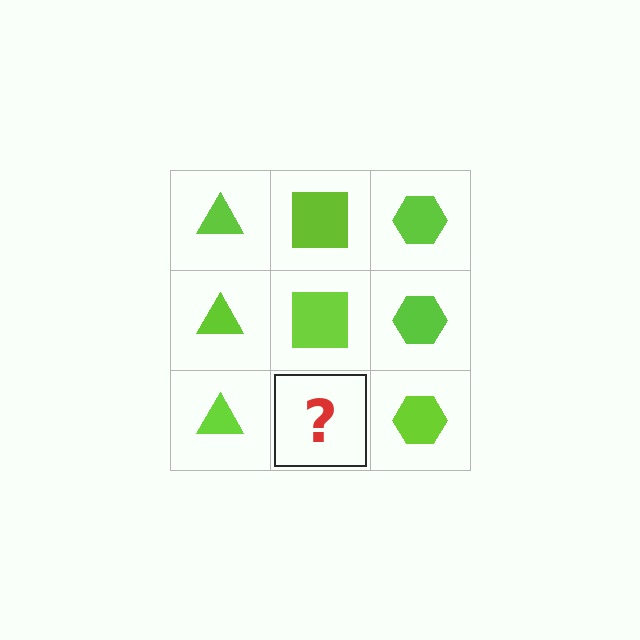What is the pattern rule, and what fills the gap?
The rule is that each column has a consistent shape. The gap should be filled with a lime square.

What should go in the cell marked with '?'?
The missing cell should contain a lime square.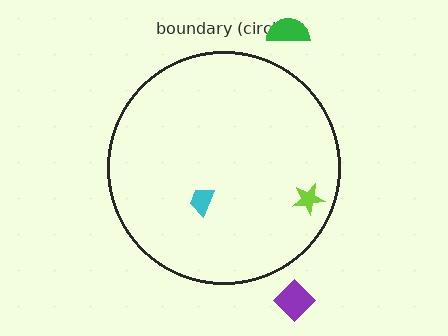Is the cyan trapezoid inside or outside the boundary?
Inside.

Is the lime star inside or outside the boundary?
Inside.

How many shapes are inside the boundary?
2 inside, 2 outside.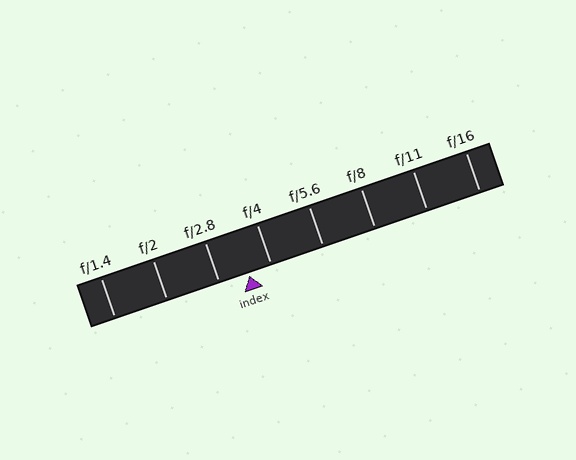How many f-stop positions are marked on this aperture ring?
There are 8 f-stop positions marked.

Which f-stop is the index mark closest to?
The index mark is closest to f/4.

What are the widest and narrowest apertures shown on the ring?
The widest aperture shown is f/1.4 and the narrowest is f/16.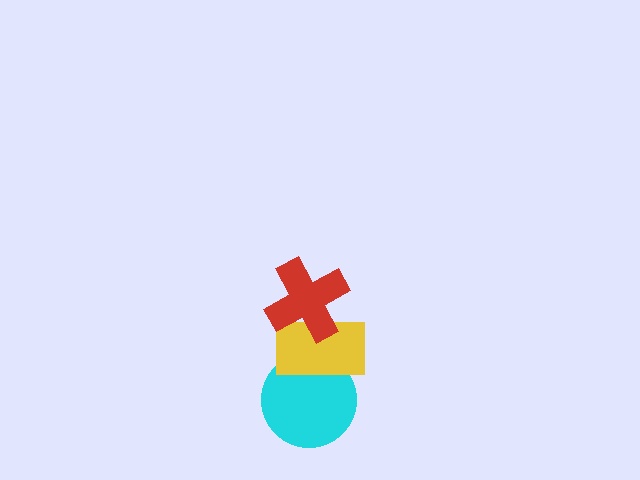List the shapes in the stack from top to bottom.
From top to bottom: the red cross, the yellow rectangle, the cyan circle.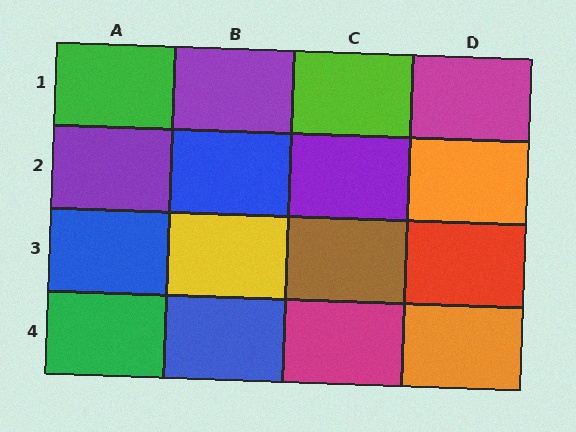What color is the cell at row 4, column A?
Green.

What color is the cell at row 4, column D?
Orange.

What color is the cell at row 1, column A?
Green.